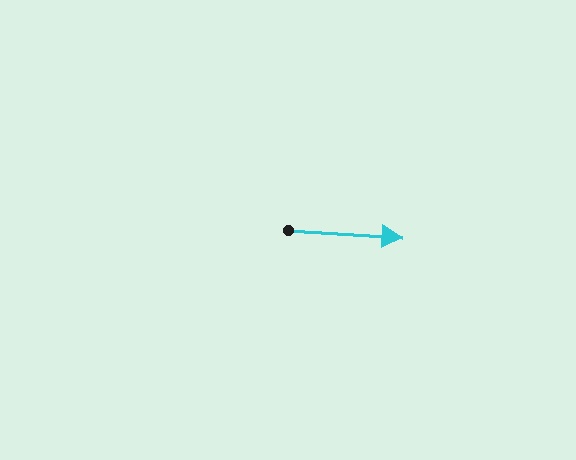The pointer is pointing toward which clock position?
Roughly 3 o'clock.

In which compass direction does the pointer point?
East.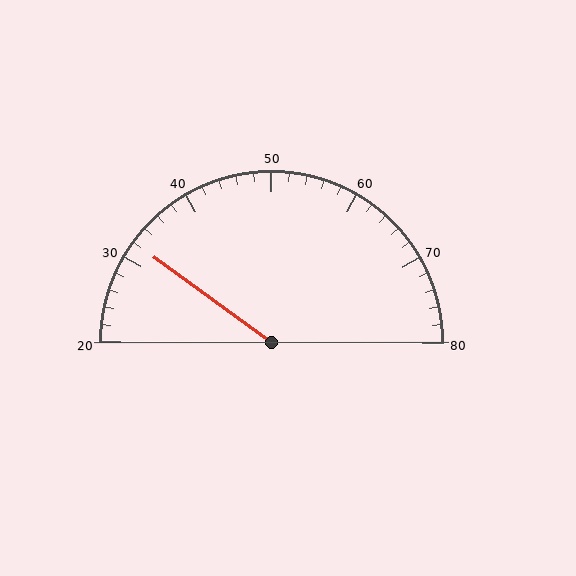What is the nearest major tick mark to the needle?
The nearest major tick mark is 30.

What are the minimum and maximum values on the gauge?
The gauge ranges from 20 to 80.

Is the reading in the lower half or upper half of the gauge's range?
The reading is in the lower half of the range (20 to 80).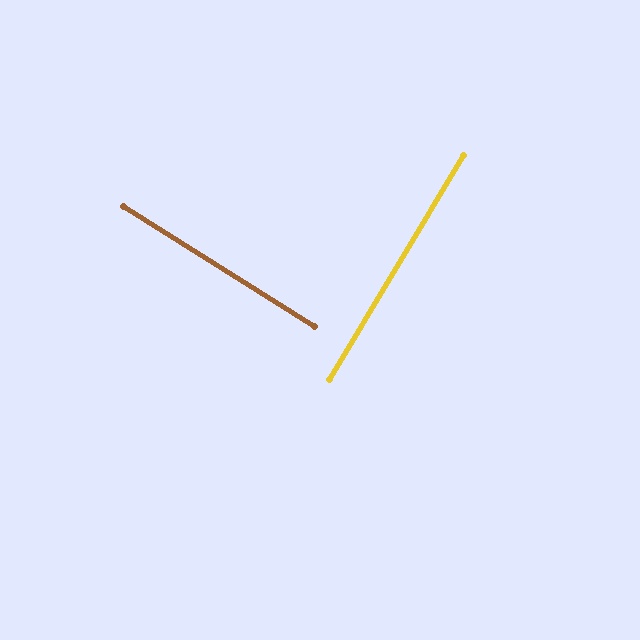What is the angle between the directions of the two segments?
Approximately 89 degrees.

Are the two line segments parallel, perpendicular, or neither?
Perpendicular — they meet at approximately 89°.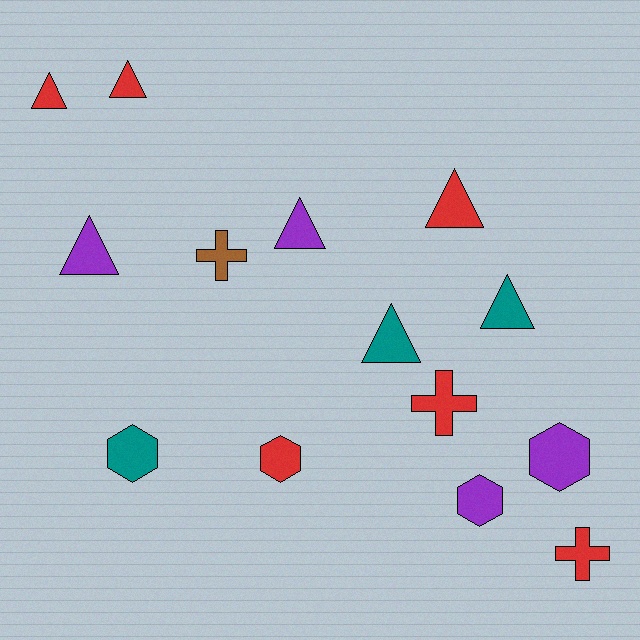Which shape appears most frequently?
Triangle, with 7 objects.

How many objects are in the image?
There are 14 objects.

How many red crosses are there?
There are 2 red crosses.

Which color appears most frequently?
Red, with 6 objects.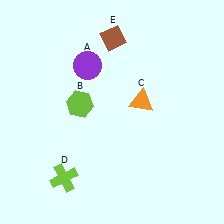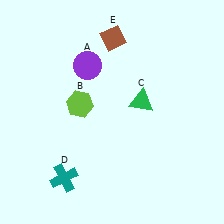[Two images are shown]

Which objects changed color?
C changed from orange to green. D changed from lime to teal.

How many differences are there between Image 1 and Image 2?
There are 2 differences between the two images.